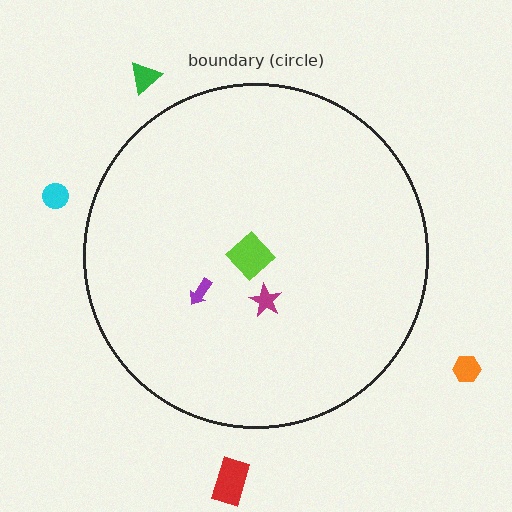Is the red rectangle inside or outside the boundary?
Outside.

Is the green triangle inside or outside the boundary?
Outside.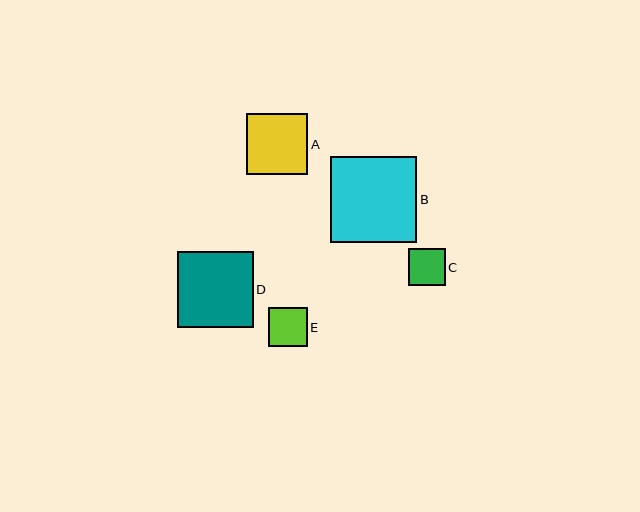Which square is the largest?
Square B is the largest with a size of approximately 86 pixels.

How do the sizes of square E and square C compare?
Square E and square C are approximately the same size.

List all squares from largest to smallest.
From largest to smallest: B, D, A, E, C.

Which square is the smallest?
Square C is the smallest with a size of approximately 37 pixels.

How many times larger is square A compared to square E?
Square A is approximately 1.6 times the size of square E.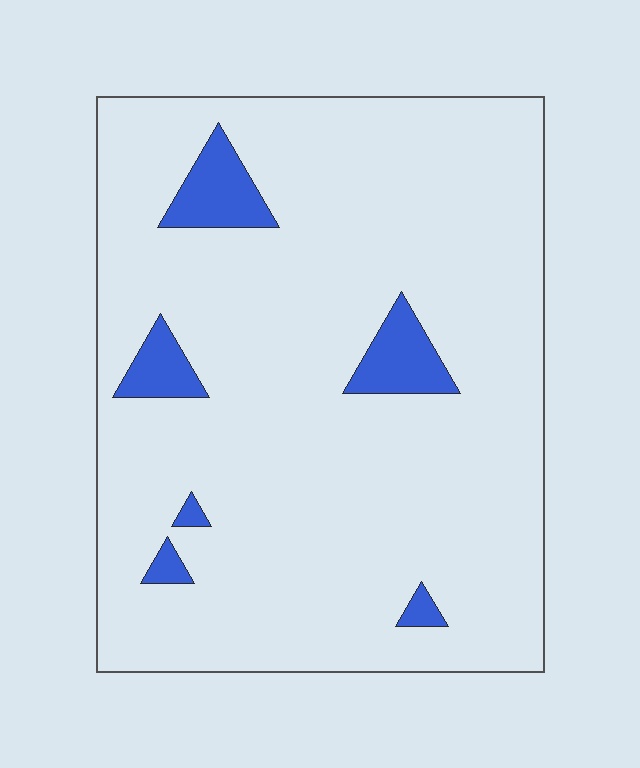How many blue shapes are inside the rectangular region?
6.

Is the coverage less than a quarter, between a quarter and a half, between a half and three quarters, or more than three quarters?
Less than a quarter.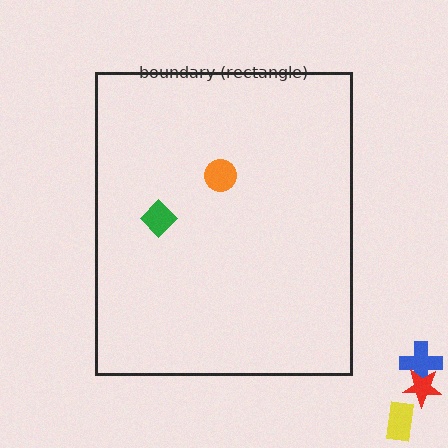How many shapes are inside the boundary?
2 inside, 3 outside.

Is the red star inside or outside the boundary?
Outside.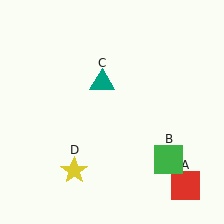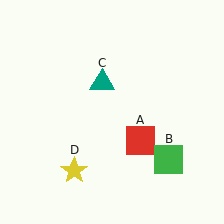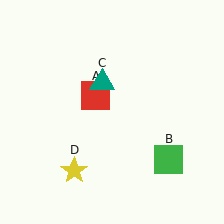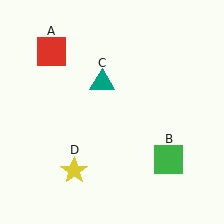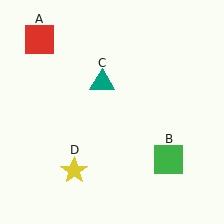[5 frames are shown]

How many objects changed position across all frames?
1 object changed position: red square (object A).